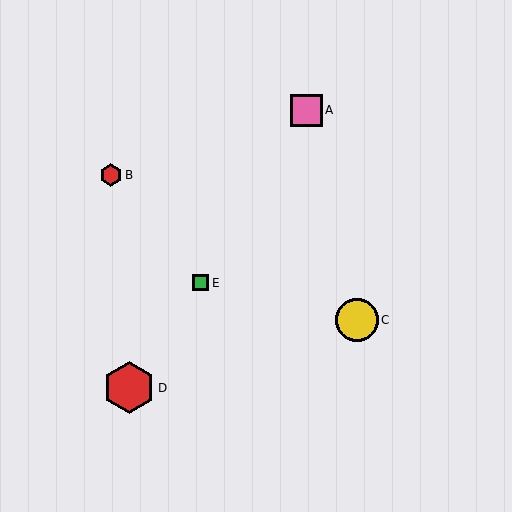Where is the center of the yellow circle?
The center of the yellow circle is at (357, 320).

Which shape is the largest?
The red hexagon (labeled D) is the largest.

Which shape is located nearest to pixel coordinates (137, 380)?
The red hexagon (labeled D) at (129, 388) is nearest to that location.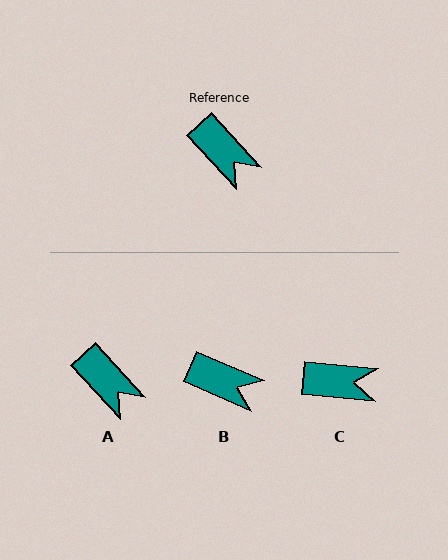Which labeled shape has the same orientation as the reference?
A.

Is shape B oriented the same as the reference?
No, it is off by about 24 degrees.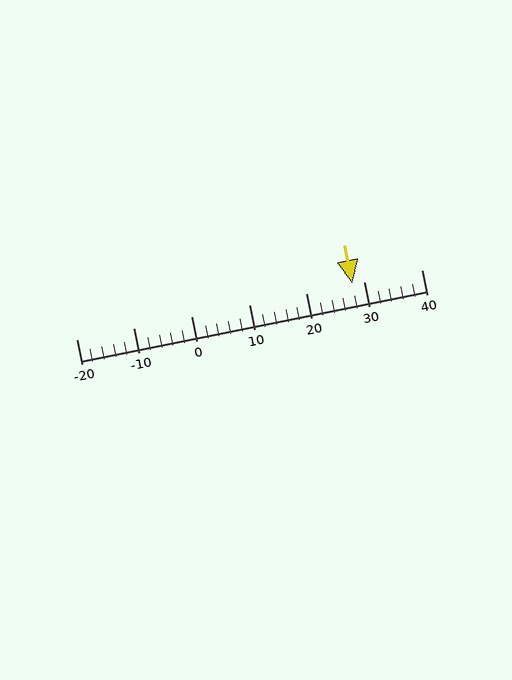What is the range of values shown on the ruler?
The ruler shows values from -20 to 40.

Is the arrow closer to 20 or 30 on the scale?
The arrow is closer to 30.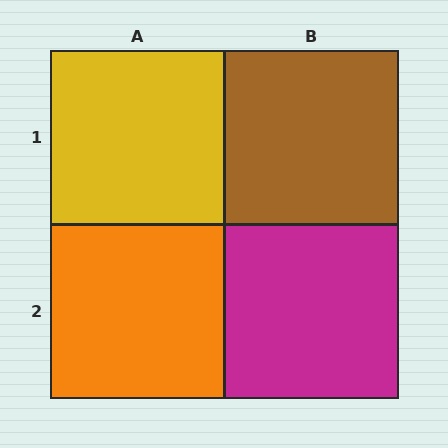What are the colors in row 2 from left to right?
Orange, magenta.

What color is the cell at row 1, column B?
Brown.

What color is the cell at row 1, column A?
Yellow.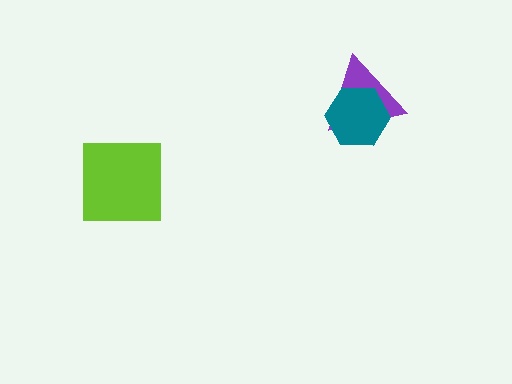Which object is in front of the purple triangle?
The teal hexagon is in front of the purple triangle.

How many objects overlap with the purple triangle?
1 object overlaps with the purple triangle.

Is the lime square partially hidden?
No, no other shape covers it.